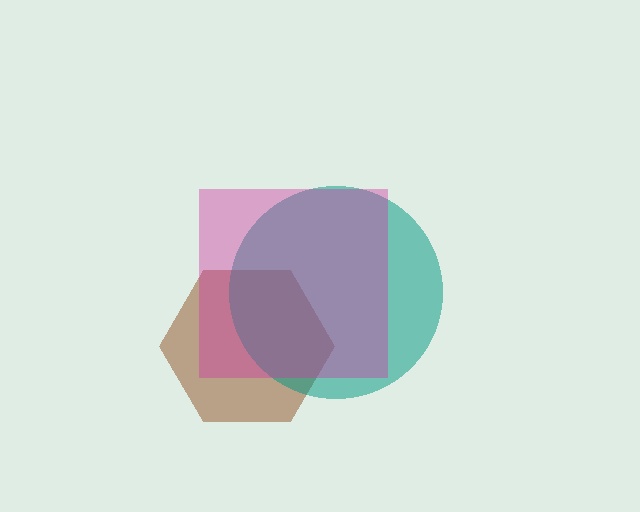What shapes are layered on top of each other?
The layered shapes are: a brown hexagon, a teal circle, a magenta square.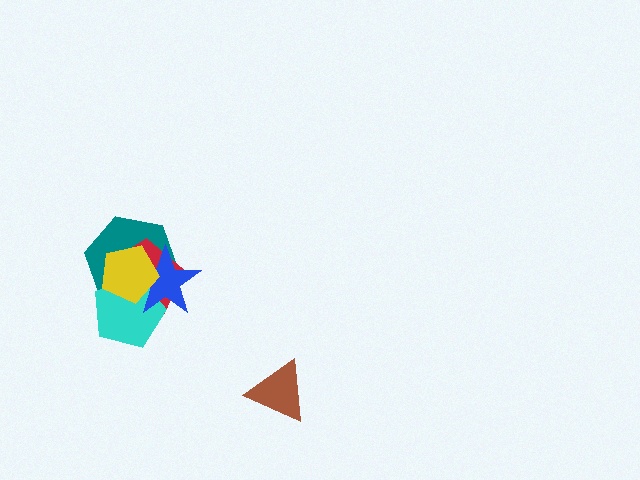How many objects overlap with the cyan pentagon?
4 objects overlap with the cyan pentagon.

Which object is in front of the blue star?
The yellow pentagon is in front of the blue star.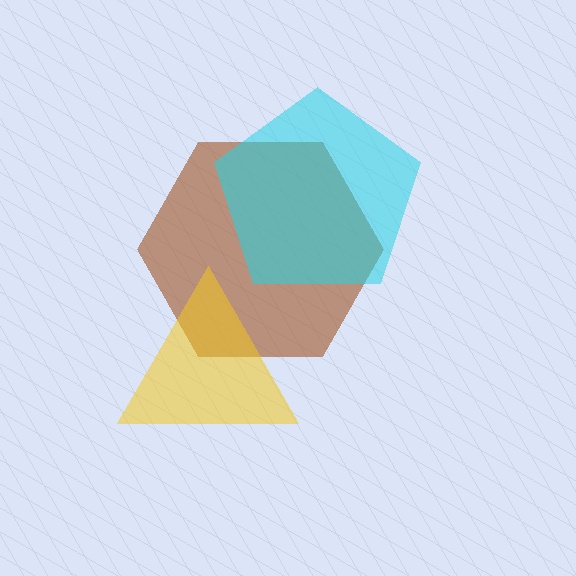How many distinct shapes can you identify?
There are 3 distinct shapes: a brown hexagon, a cyan pentagon, a yellow triangle.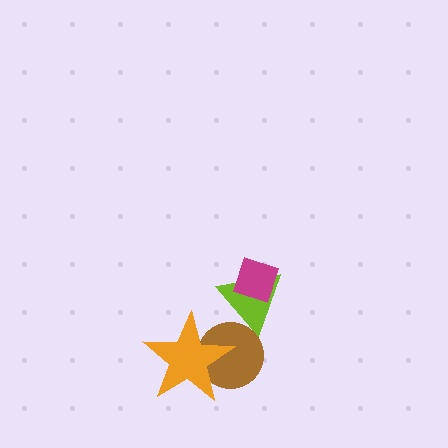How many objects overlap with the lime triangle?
2 objects overlap with the lime triangle.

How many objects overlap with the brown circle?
2 objects overlap with the brown circle.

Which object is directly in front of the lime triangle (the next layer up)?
The brown circle is directly in front of the lime triangle.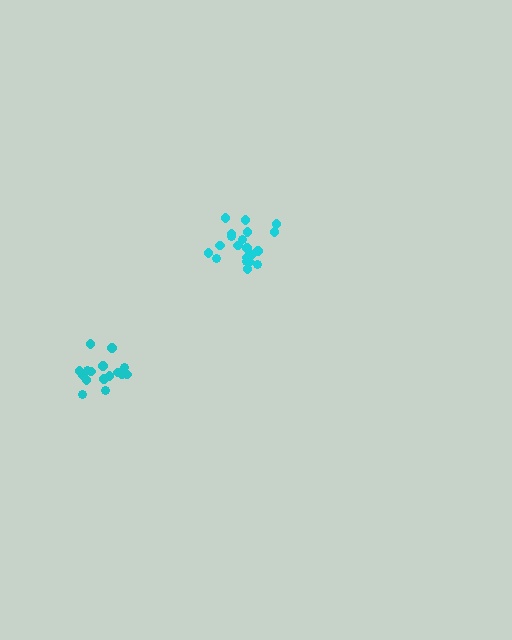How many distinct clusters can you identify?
There are 2 distinct clusters.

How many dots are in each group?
Group 1: 16 dots, Group 2: 20 dots (36 total).